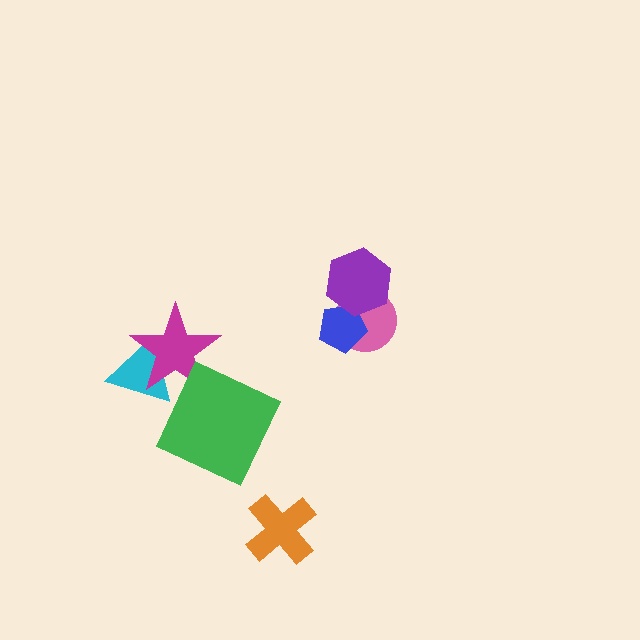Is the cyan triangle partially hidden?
Yes, it is partially covered by another shape.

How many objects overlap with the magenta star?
2 objects overlap with the magenta star.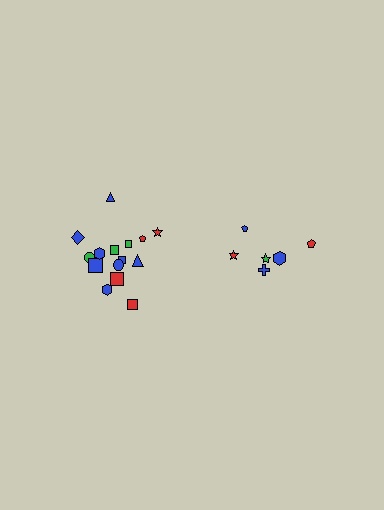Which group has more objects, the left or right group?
The left group.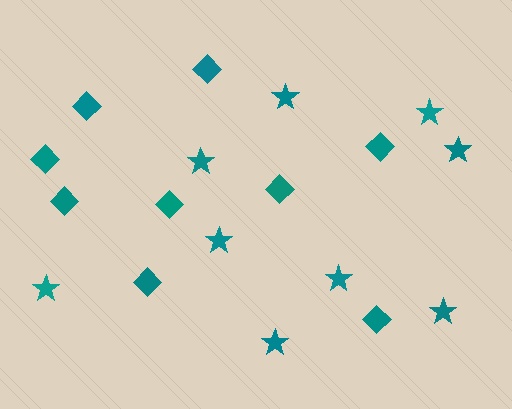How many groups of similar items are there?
There are 2 groups: one group of stars (9) and one group of diamonds (9).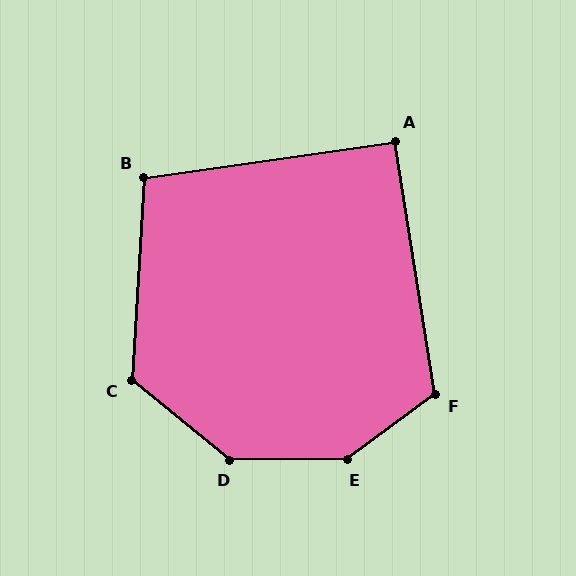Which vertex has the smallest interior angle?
A, at approximately 91 degrees.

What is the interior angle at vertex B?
Approximately 102 degrees (obtuse).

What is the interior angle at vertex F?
Approximately 118 degrees (obtuse).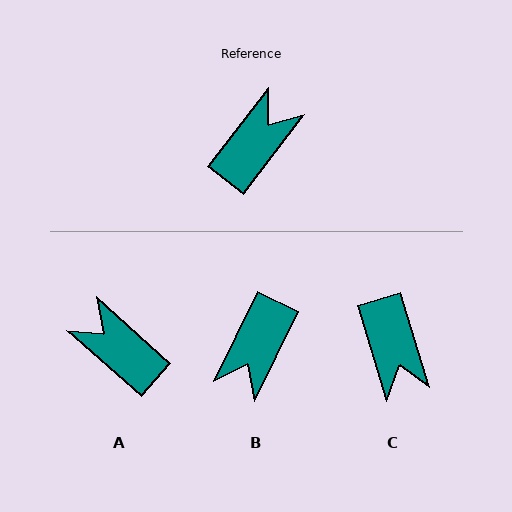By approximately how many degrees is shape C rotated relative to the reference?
Approximately 126 degrees clockwise.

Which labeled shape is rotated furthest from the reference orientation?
B, about 169 degrees away.